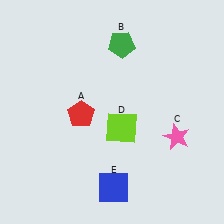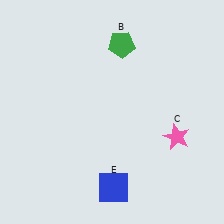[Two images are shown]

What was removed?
The lime square (D), the red pentagon (A) were removed in Image 2.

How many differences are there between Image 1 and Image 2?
There are 2 differences between the two images.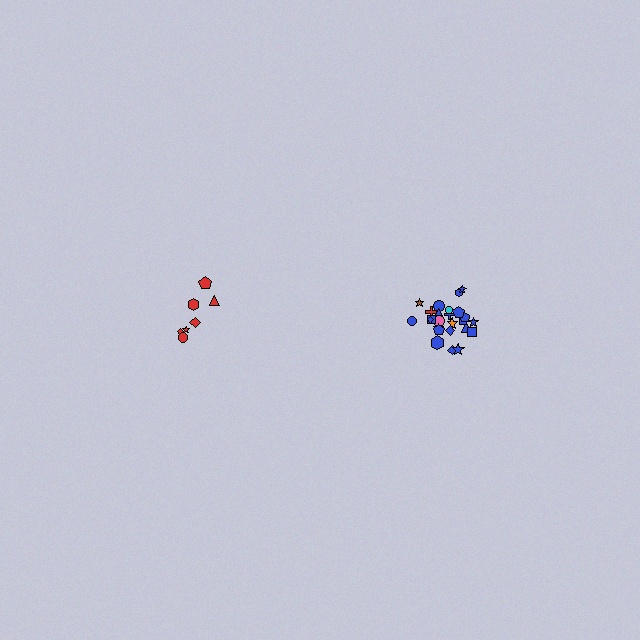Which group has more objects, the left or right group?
The right group.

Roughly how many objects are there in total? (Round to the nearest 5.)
Roughly 30 objects in total.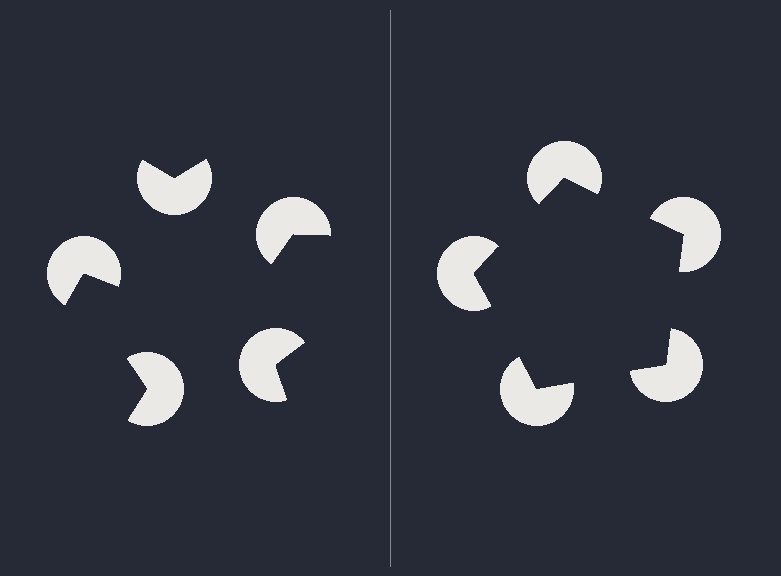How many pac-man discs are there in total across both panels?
10 — 5 on each side.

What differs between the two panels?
The pac-man discs are positioned identically on both sides; only the wedge orientations differ. On the right they align to a pentagon; on the left they are misaligned.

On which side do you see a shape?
An illusory pentagon appears on the right side. On the left side the wedge cuts are rotated, so no coherent shape forms.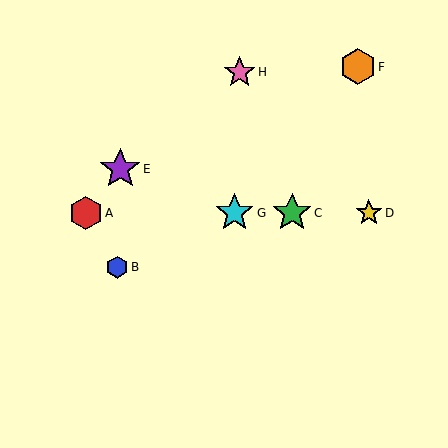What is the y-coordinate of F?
Object F is at y≈67.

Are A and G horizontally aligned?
Yes, both are at y≈213.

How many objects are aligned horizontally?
4 objects (A, C, D, G) are aligned horizontally.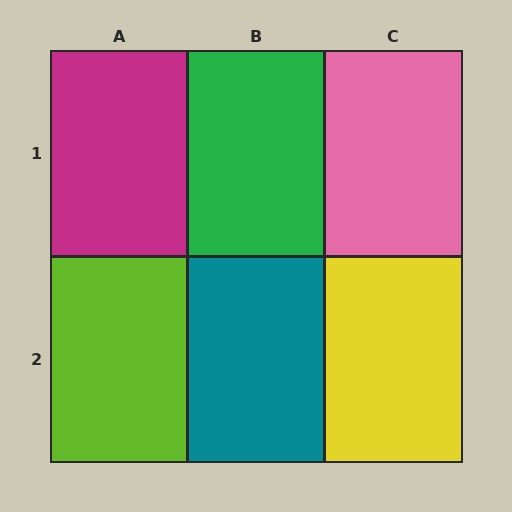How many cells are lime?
1 cell is lime.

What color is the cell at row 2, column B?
Teal.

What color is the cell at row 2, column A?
Lime.